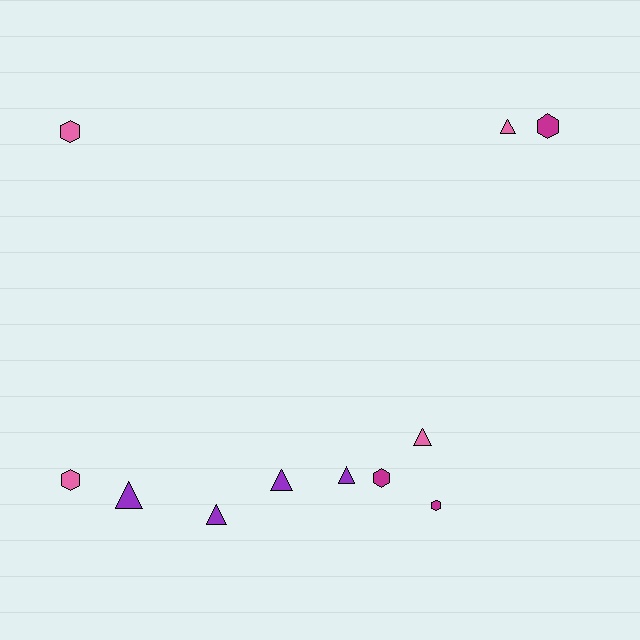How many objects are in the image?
There are 11 objects.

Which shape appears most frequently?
Triangle, with 6 objects.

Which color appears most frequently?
Pink, with 4 objects.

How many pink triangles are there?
There are 2 pink triangles.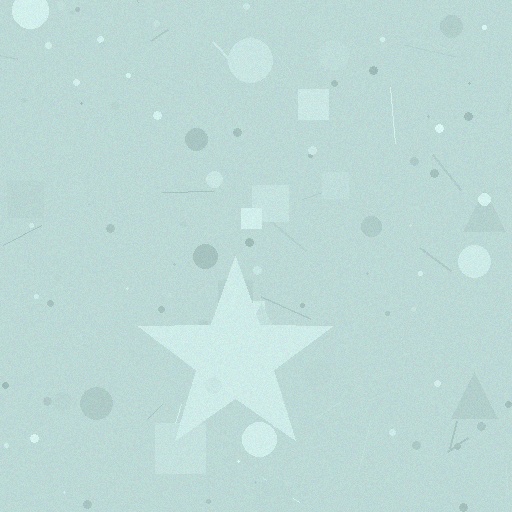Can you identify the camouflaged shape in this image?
The camouflaged shape is a star.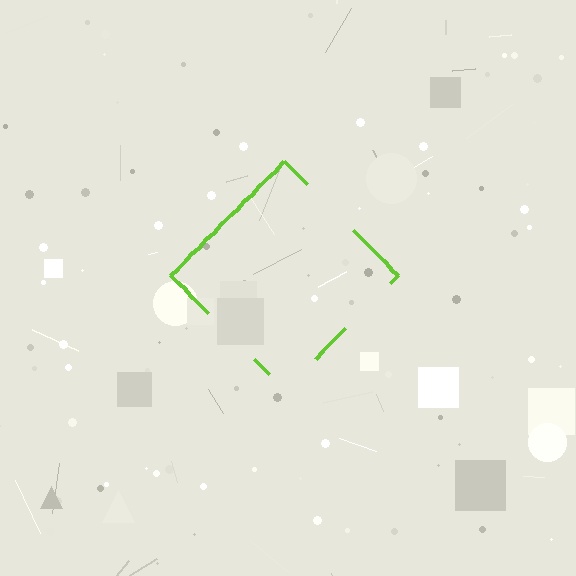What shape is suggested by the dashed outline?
The dashed outline suggests a diamond.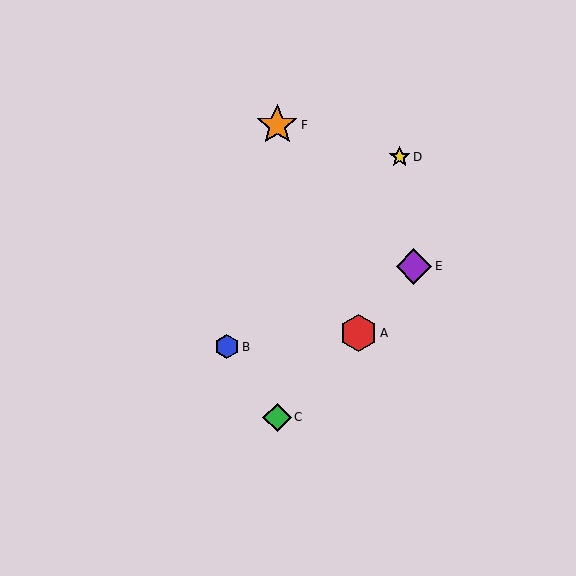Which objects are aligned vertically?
Objects C, F are aligned vertically.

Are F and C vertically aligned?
Yes, both are at x≈277.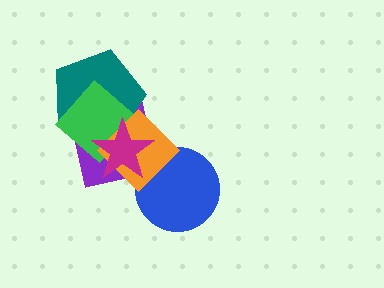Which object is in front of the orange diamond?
The magenta star is in front of the orange diamond.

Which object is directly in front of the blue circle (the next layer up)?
The orange diamond is directly in front of the blue circle.